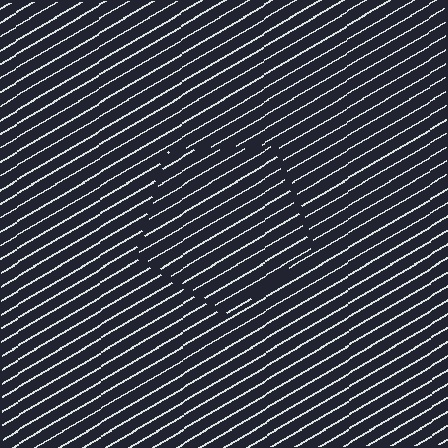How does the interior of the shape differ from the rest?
The interior of the shape contains the same grating, shifted by half a period — the contour is defined by the phase discontinuity where line-ends from the inner and outer gratings abut.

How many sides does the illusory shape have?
5 sides — the line-ends trace a pentagon.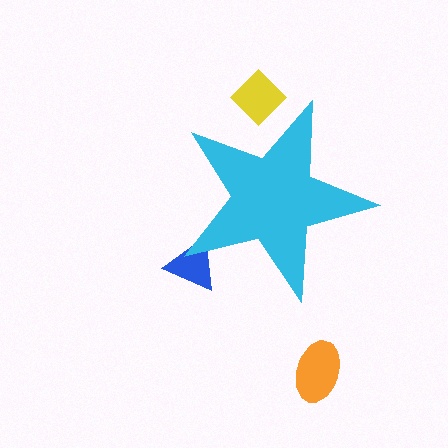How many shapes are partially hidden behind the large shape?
2 shapes are partially hidden.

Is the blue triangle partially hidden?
Yes, the blue triangle is partially hidden behind the cyan star.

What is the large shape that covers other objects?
A cyan star.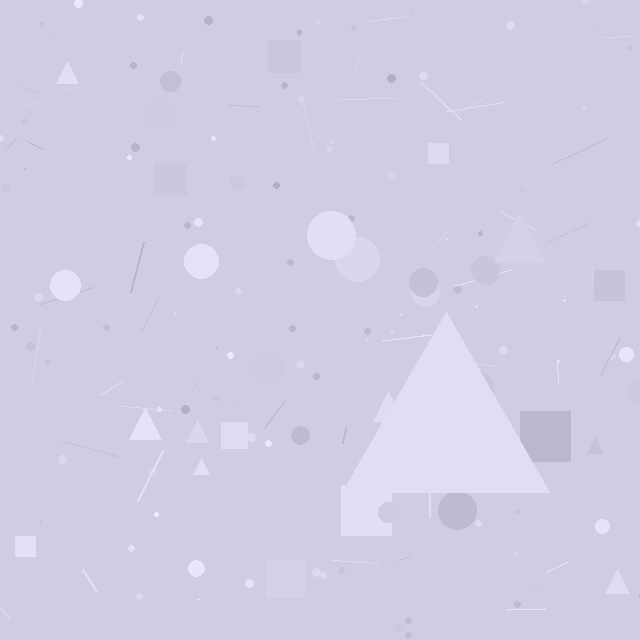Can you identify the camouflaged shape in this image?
The camouflaged shape is a triangle.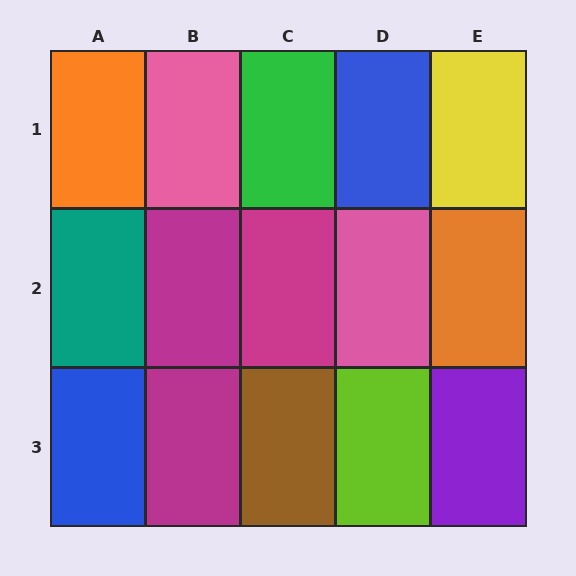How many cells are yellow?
1 cell is yellow.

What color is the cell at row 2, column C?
Magenta.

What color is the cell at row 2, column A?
Teal.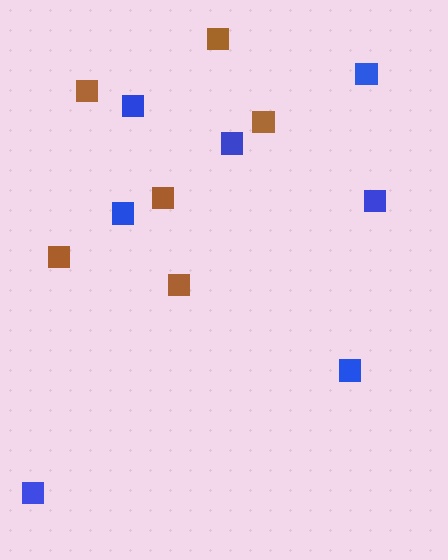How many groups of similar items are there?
There are 2 groups: one group of brown squares (6) and one group of blue squares (7).